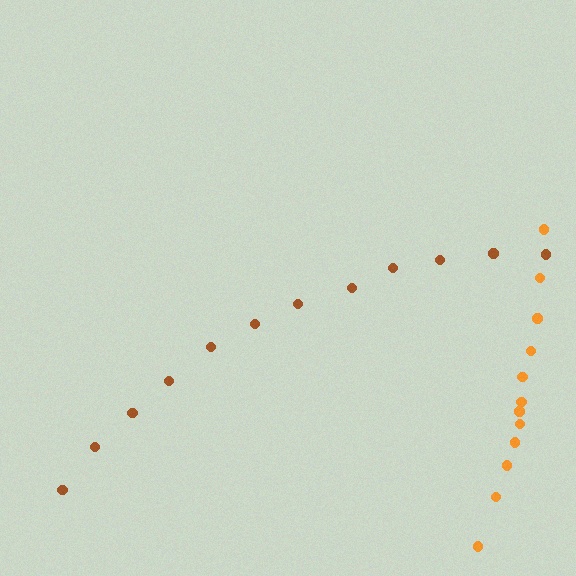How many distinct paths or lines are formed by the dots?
There are 2 distinct paths.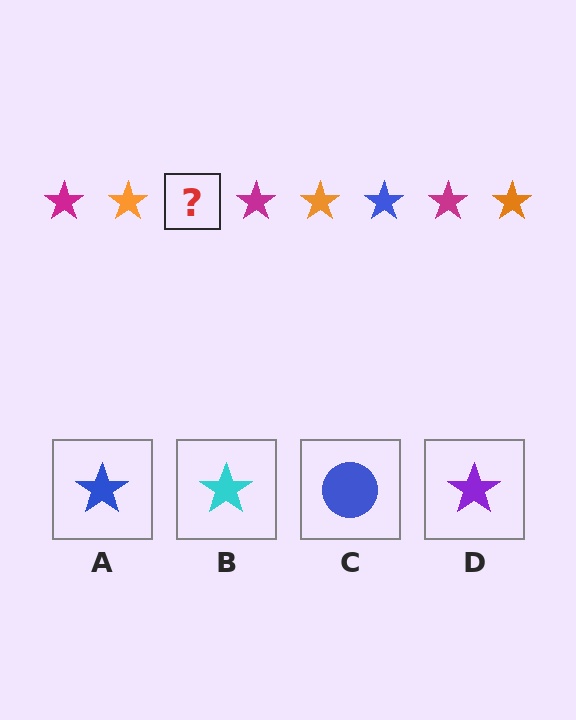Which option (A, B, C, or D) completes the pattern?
A.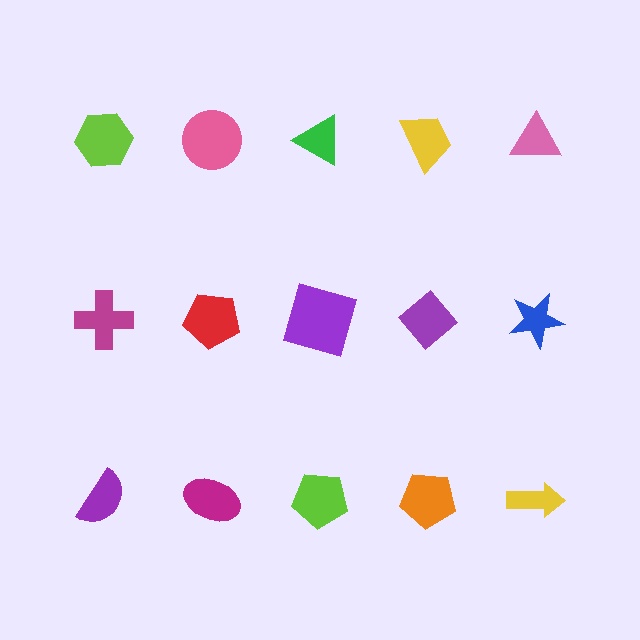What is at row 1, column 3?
A green triangle.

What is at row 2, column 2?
A red pentagon.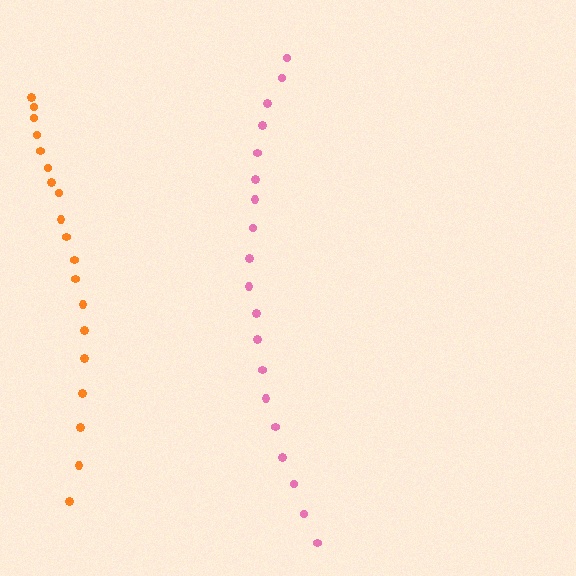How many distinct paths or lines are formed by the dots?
There are 2 distinct paths.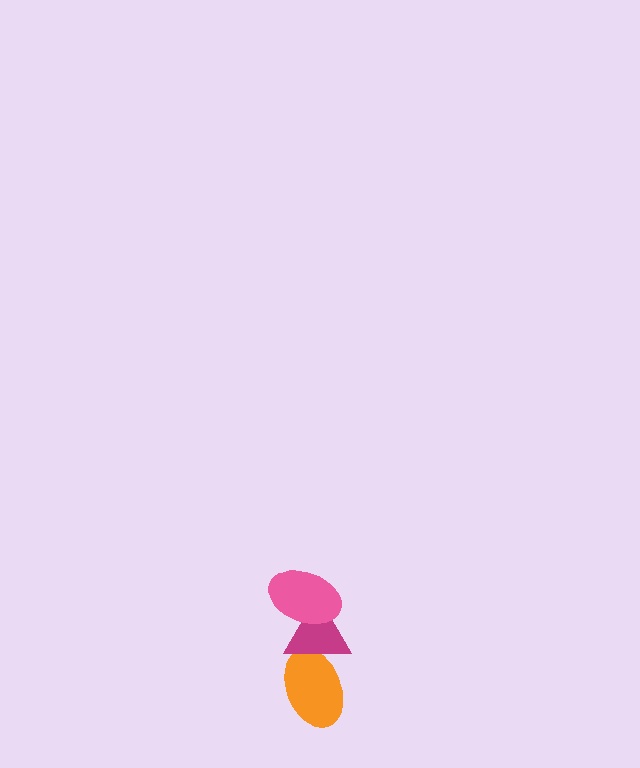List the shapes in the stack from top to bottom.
From top to bottom: the pink ellipse, the magenta triangle, the orange ellipse.